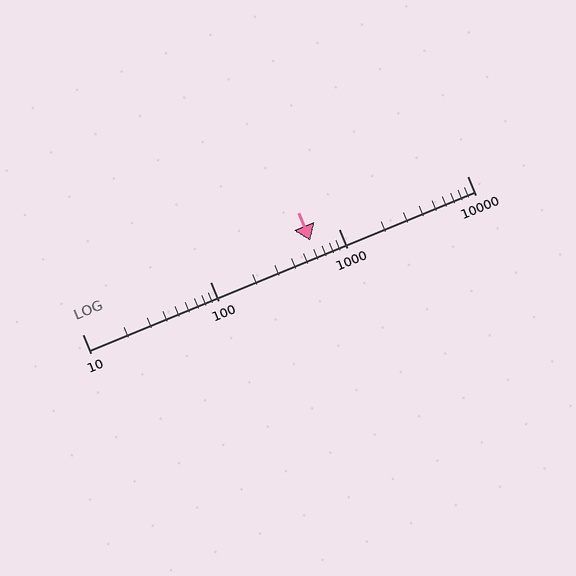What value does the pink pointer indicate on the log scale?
The pointer indicates approximately 600.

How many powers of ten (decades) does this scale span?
The scale spans 3 decades, from 10 to 10000.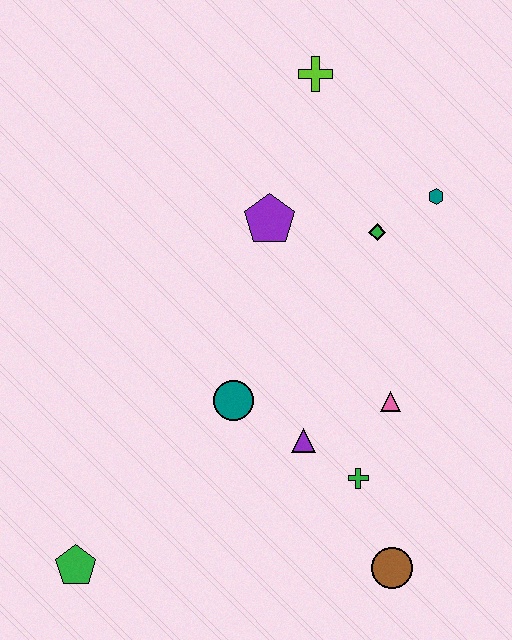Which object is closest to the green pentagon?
The teal circle is closest to the green pentagon.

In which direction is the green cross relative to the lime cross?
The green cross is below the lime cross.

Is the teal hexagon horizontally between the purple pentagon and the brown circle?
No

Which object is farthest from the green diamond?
The green pentagon is farthest from the green diamond.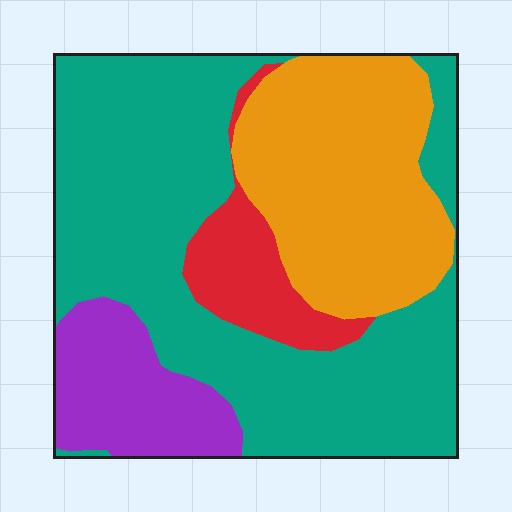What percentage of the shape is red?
Red takes up about one tenth (1/10) of the shape.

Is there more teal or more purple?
Teal.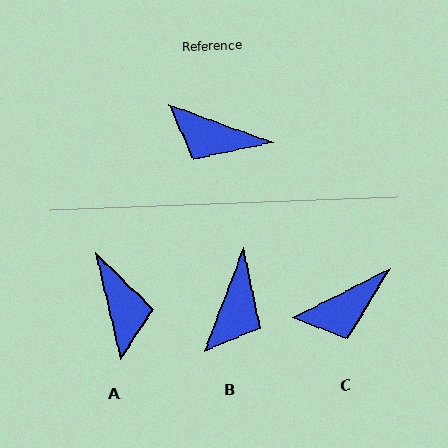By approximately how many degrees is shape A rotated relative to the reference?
Approximately 123 degrees counter-clockwise.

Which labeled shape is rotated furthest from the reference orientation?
A, about 123 degrees away.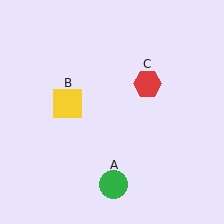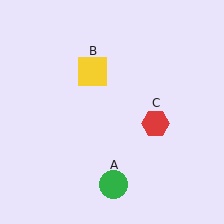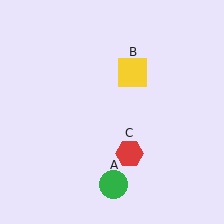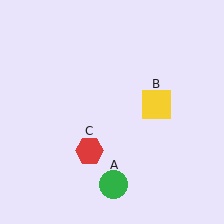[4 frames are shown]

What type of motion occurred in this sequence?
The yellow square (object B), red hexagon (object C) rotated clockwise around the center of the scene.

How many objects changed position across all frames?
2 objects changed position: yellow square (object B), red hexagon (object C).